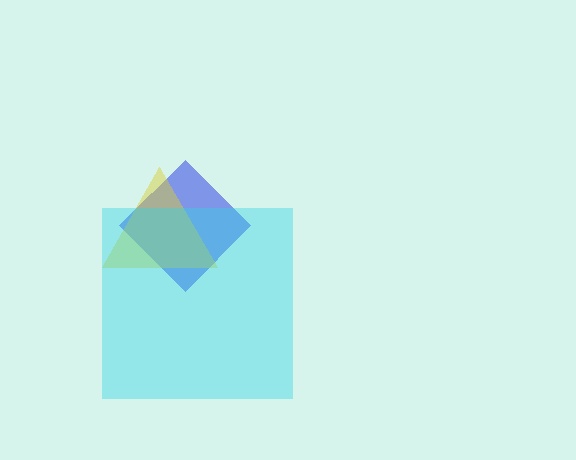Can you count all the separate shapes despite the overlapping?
Yes, there are 3 separate shapes.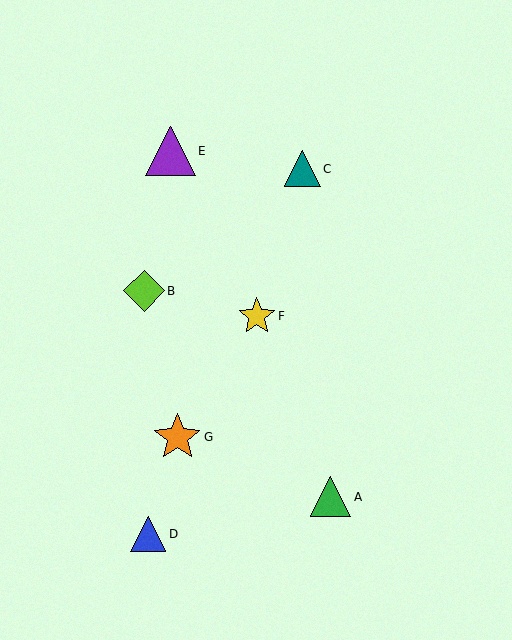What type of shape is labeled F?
Shape F is a yellow star.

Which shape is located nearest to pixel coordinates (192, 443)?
The orange star (labeled G) at (177, 437) is nearest to that location.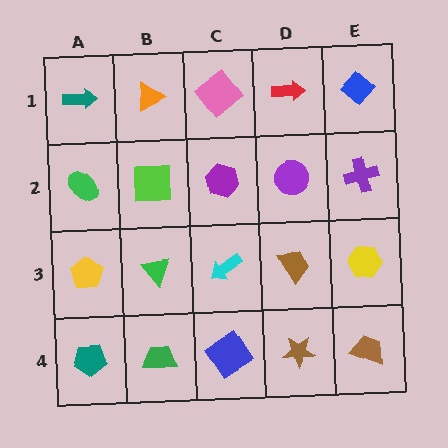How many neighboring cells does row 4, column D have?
3.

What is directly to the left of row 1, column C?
An orange triangle.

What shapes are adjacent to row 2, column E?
A blue diamond (row 1, column E), a yellow hexagon (row 3, column E), a purple circle (row 2, column D).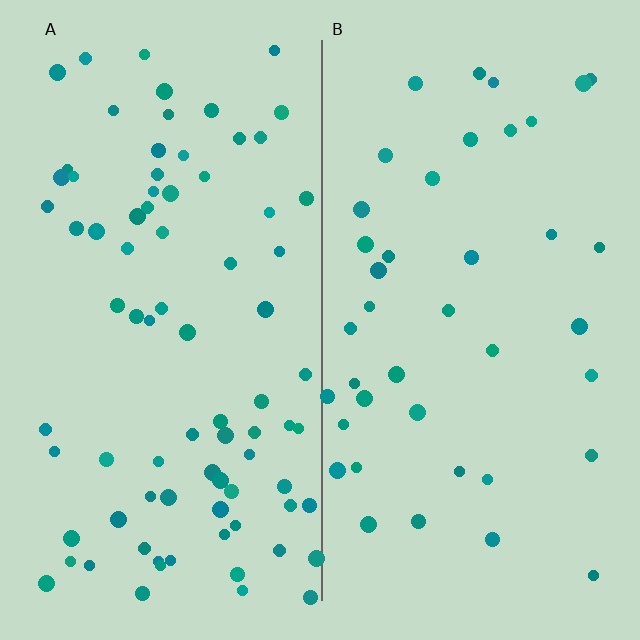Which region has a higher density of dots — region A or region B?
A (the left).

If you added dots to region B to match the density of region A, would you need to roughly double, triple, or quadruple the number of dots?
Approximately double.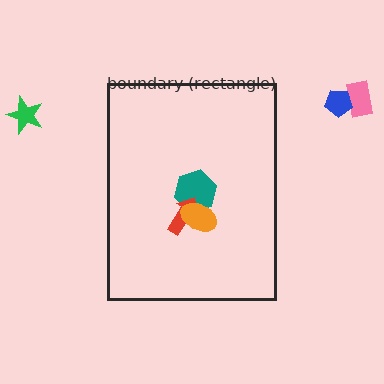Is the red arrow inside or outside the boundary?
Inside.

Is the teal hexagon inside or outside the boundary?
Inside.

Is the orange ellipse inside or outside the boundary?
Inside.